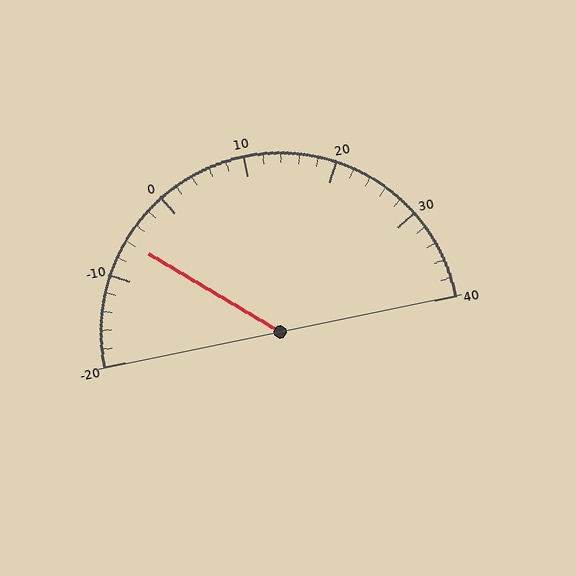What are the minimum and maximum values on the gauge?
The gauge ranges from -20 to 40.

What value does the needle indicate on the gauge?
The needle indicates approximately -6.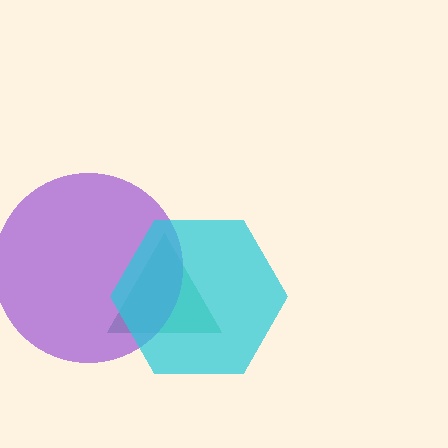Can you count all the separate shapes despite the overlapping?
Yes, there are 3 separate shapes.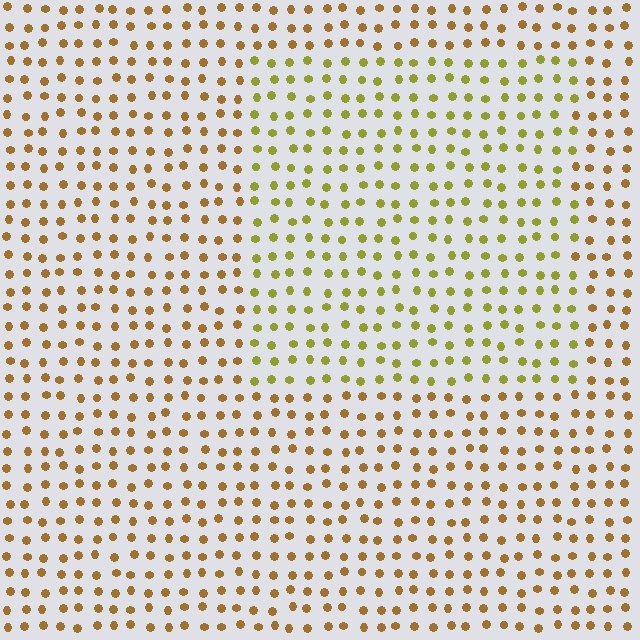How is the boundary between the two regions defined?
The boundary is defined purely by a slight shift in hue (about 32 degrees). Spacing, size, and orientation are identical on both sides.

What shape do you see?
I see a rectangle.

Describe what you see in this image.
The image is filled with small brown elements in a uniform arrangement. A rectangle-shaped region is visible where the elements are tinted to a slightly different hue, forming a subtle color boundary.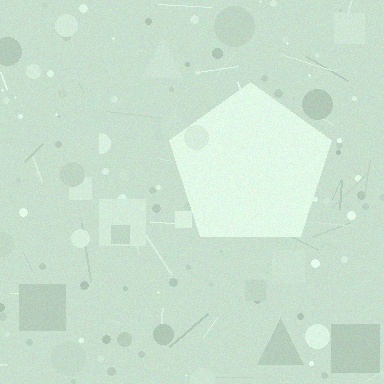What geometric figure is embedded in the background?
A pentagon is embedded in the background.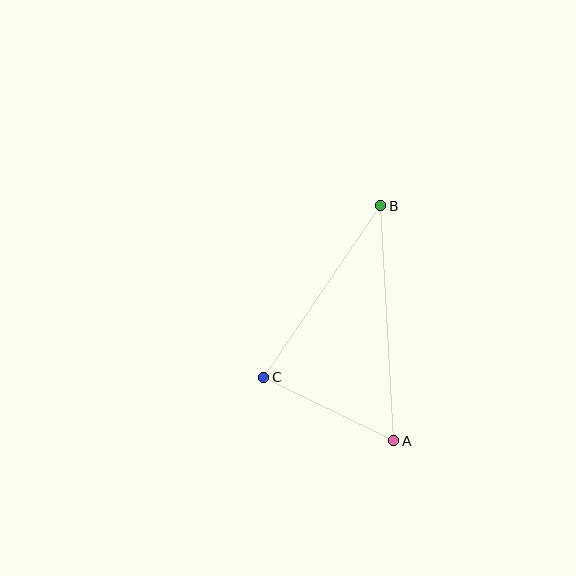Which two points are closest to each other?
Points A and C are closest to each other.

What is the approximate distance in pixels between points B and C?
The distance between B and C is approximately 208 pixels.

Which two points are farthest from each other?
Points A and B are farthest from each other.